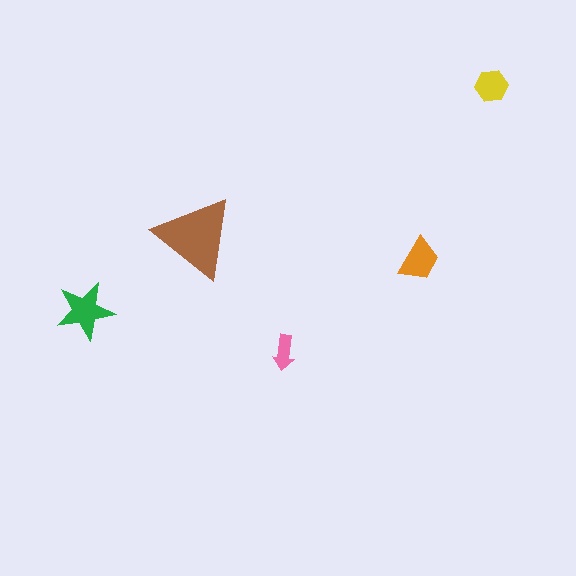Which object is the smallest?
The pink arrow.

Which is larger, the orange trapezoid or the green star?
The green star.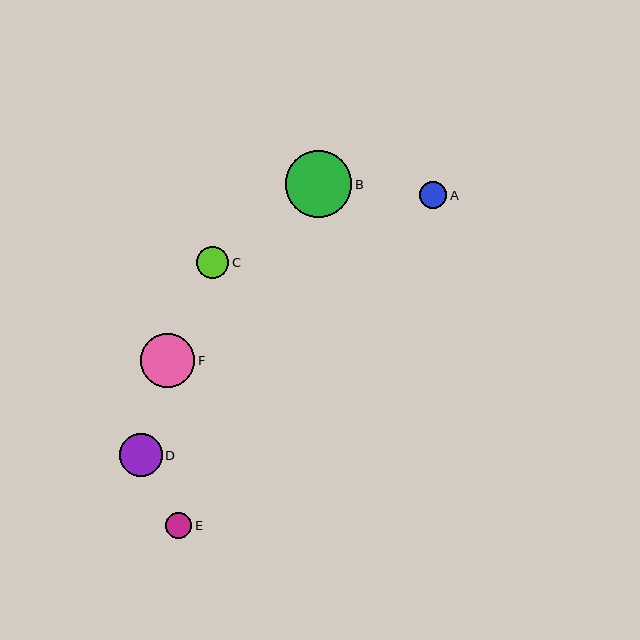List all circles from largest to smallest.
From largest to smallest: B, F, D, C, A, E.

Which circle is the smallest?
Circle E is the smallest with a size of approximately 27 pixels.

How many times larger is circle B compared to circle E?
Circle B is approximately 2.5 times the size of circle E.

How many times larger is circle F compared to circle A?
Circle F is approximately 2.0 times the size of circle A.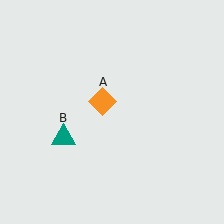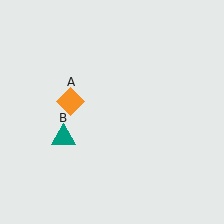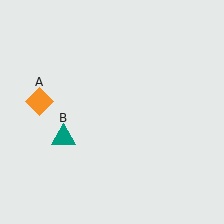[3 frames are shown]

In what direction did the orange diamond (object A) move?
The orange diamond (object A) moved left.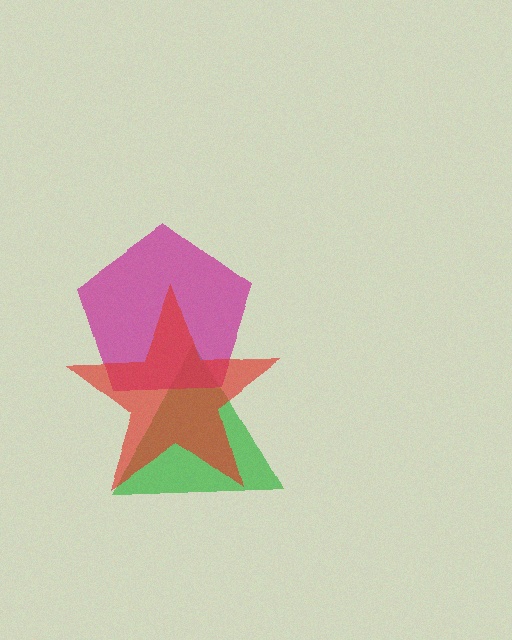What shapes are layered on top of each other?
The layered shapes are: a green triangle, a magenta pentagon, a red star.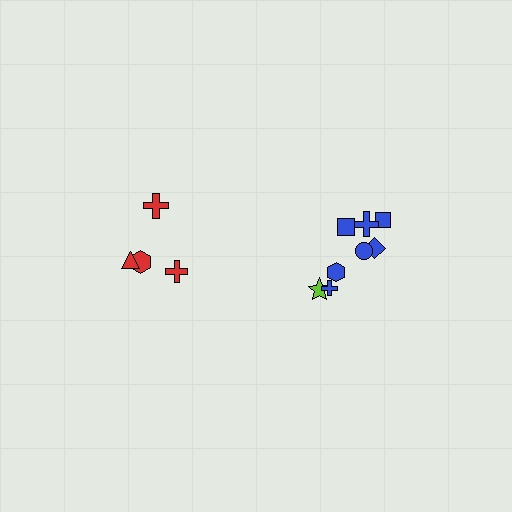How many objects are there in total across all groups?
There are 12 objects.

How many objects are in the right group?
There are 8 objects.